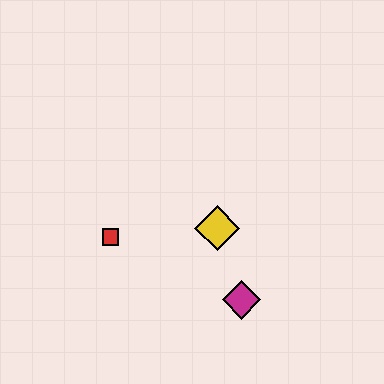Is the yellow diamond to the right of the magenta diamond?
No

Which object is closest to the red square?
The yellow diamond is closest to the red square.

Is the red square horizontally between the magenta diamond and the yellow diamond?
No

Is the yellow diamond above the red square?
Yes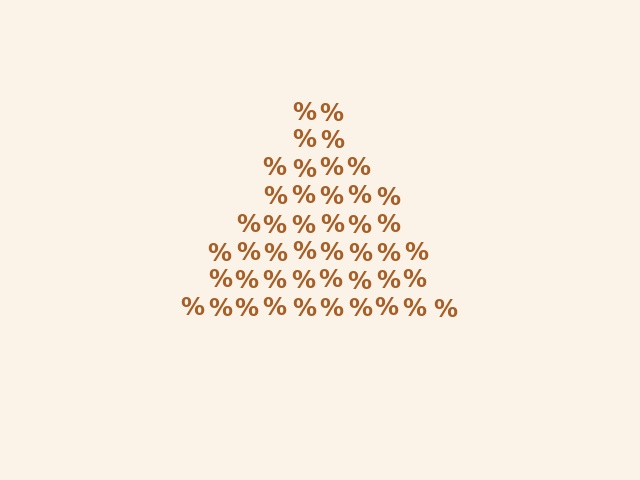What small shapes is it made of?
It is made of small percent signs.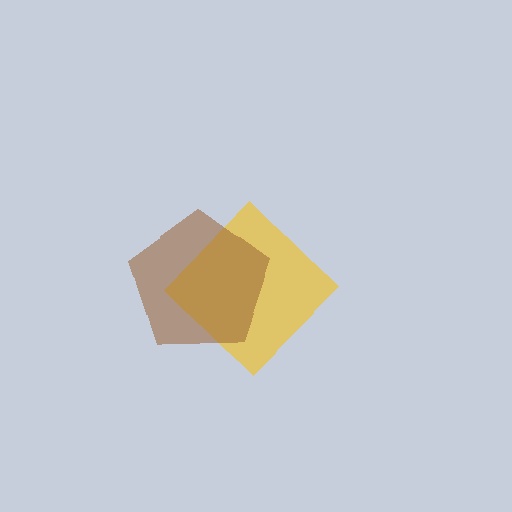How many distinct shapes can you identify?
There are 2 distinct shapes: a yellow diamond, a brown pentagon.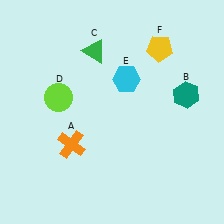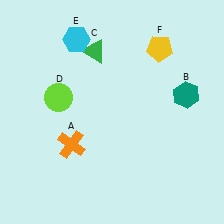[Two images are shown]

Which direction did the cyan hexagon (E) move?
The cyan hexagon (E) moved left.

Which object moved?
The cyan hexagon (E) moved left.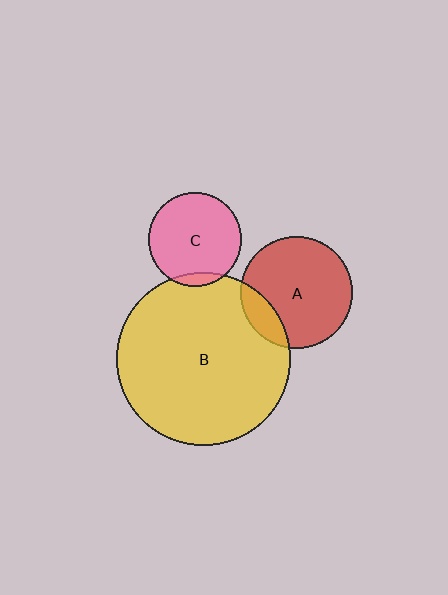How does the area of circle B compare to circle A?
Approximately 2.4 times.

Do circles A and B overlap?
Yes.